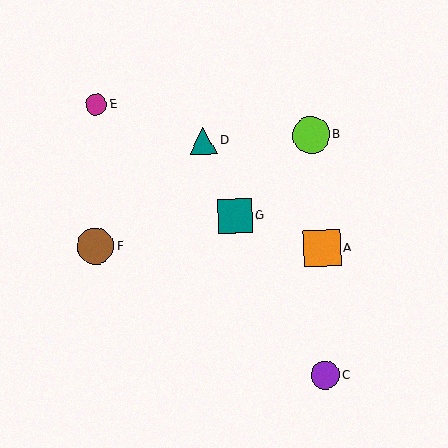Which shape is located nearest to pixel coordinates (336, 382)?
The purple circle (labeled C) at (325, 375) is nearest to that location.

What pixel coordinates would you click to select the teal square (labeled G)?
Click at (235, 216) to select the teal square G.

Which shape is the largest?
The brown circle (labeled F) is the largest.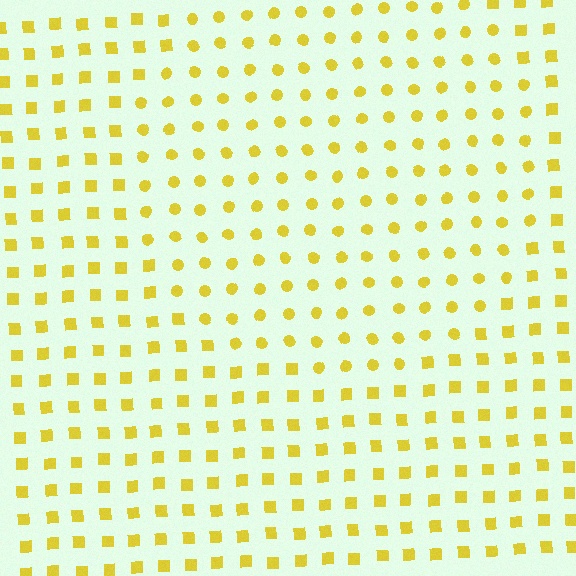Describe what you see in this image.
The image is filled with small yellow elements arranged in a uniform grid. A circle-shaped region contains circles, while the surrounding area contains squares. The boundary is defined purely by the change in element shape.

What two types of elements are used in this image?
The image uses circles inside the circle region and squares outside it.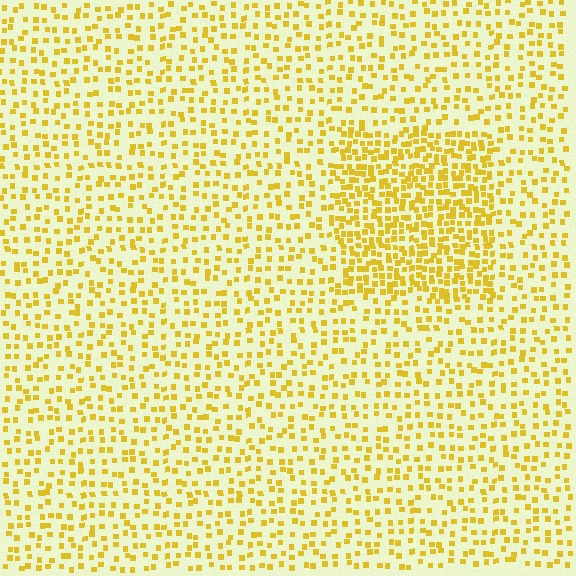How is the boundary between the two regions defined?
The boundary is defined by a change in element density (approximately 2.0x ratio). All elements are the same color, size, and shape.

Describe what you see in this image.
The image contains small yellow elements arranged at two different densities. A rectangle-shaped region is visible where the elements are more densely packed than the surrounding area.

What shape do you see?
I see a rectangle.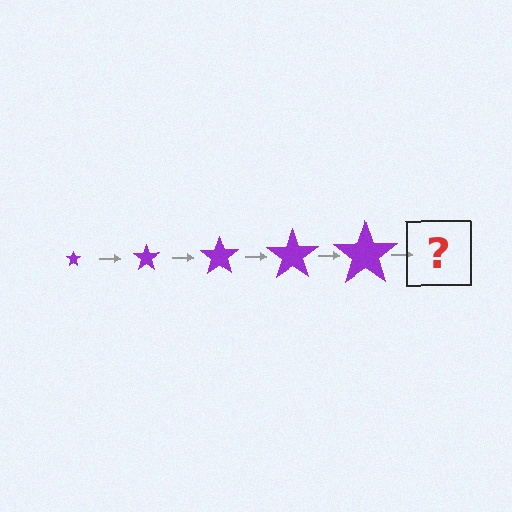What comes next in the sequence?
The next element should be a purple star, larger than the previous one.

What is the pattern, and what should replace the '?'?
The pattern is that the star gets progressively larger each step. The '?' should be a purple star, larger than the previous one.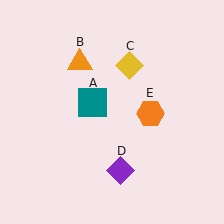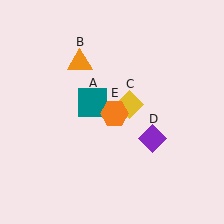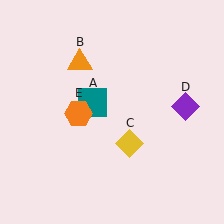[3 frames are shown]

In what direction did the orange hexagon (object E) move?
The orange hexagon (object E) moved left.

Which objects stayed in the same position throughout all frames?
Teal square (object A) and orange triangle (object B) remained stationary.